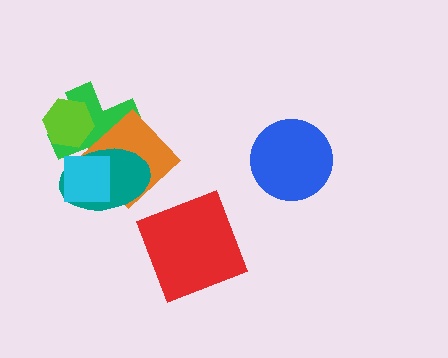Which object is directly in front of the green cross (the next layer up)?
The lime hexagon is directly in front of the green cross.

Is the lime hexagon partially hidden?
No, no other shape covers it.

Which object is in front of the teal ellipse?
The cyan square is in front of the teal ellipse.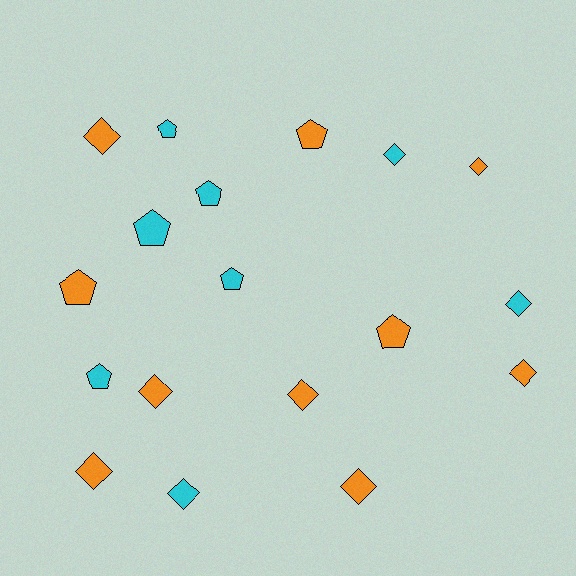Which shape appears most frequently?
Diamond, with 10 objects.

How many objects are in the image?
There are 18 objects.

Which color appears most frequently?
Orange, with 10 objects.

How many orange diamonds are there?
There are 7 orange diamonds.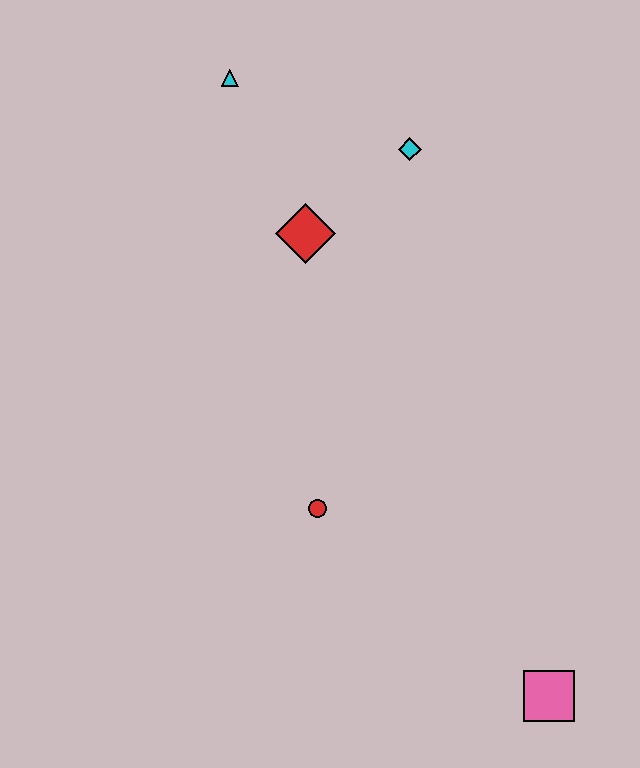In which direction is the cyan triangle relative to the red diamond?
The cyan triangle is above the red diamond.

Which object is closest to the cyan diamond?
The red diamond is closest to the cyan diamond.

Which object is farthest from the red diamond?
The pink square is farthest from the red diamond.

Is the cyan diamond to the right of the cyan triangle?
Yes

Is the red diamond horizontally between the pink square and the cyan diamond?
No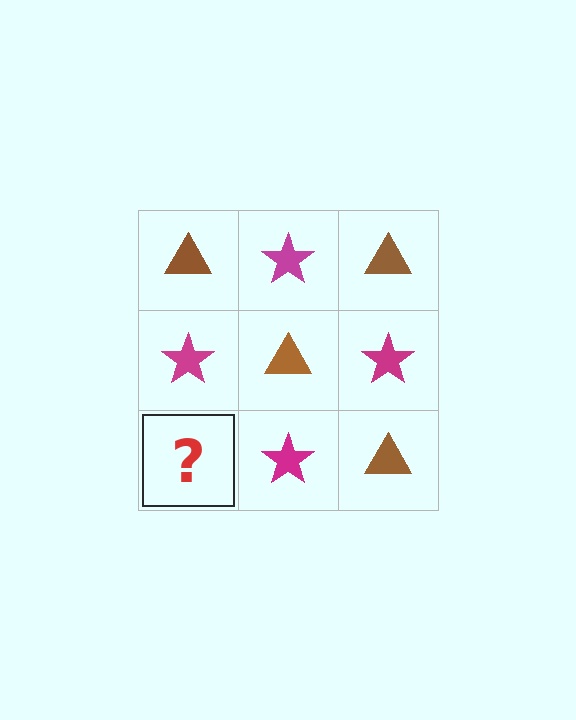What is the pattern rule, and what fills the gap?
The rule is that it alternates brown triangle and magenta star in a checkerboard pattern. The gap should be filled with a brown triangle.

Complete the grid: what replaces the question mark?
The question mark should be replaced with a brown triangle.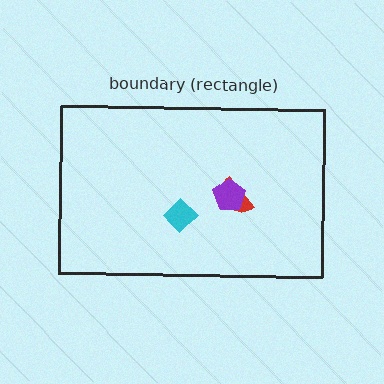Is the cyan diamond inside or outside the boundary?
Inside.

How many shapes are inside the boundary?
3 inside, 0 outside.